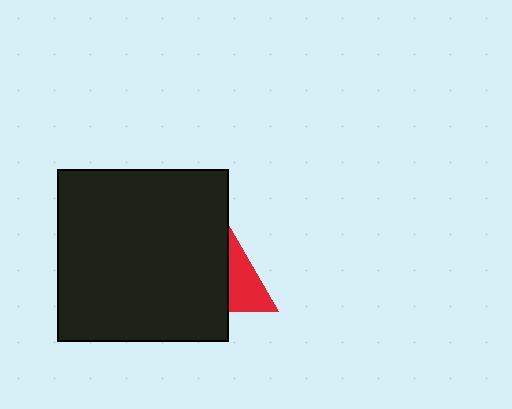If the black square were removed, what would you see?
You would see the complete red triangle.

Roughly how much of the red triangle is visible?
A small part of it is visible (roughly 35%).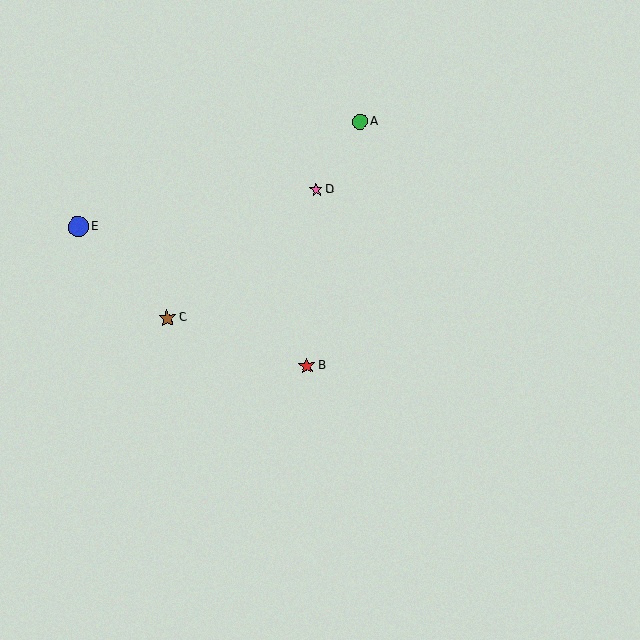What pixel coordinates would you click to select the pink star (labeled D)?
Click at (316, 190) to select the pink star D.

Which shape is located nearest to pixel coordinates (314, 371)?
The red star (labeled B) at (307, 366) is nearest to that location.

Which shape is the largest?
The blue circle (labeled E) is the largest.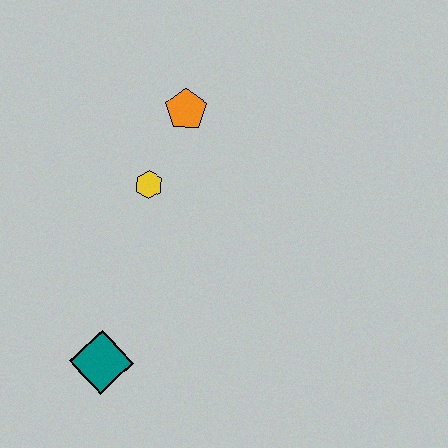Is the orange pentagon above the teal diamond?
Yes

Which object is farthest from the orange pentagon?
The teal diamond is farthest from the orange pentagon.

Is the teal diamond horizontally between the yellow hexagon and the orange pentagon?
No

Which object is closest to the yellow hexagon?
The orange pentagon is closest to the yellow hexagon.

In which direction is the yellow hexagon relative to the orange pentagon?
The yellow hexagon is below the orange pentagon.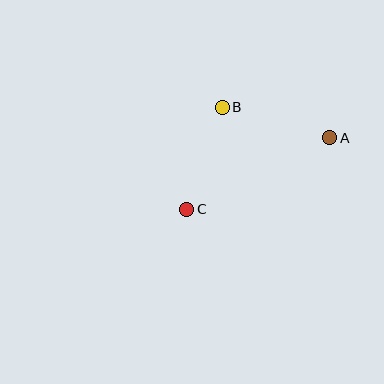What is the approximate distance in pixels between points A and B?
The distance between A and B is approximately 112 pixels.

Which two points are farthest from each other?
Points A and C are farthest from each other.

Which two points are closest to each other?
Points B and C are closest to each other.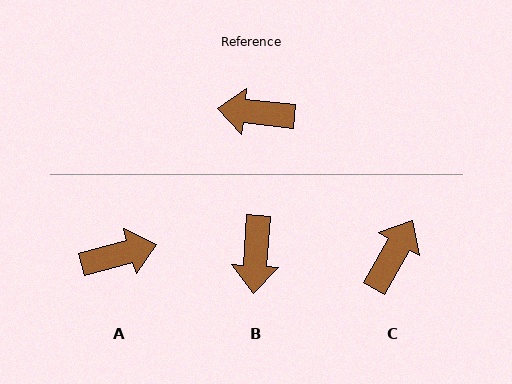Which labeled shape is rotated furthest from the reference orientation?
A, about 159 degrees away.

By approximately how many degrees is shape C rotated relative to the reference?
Approximately 114 degrees clockwise.